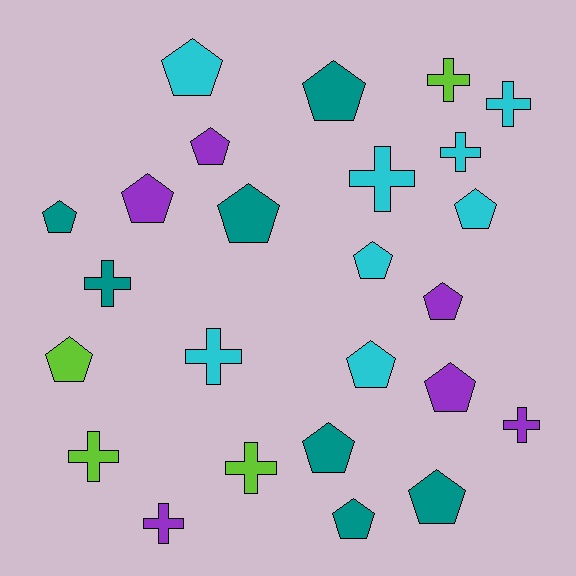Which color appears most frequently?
Cyan, with 8 objects.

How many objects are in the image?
There are 25 objects.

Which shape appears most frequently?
Pentagon, with 15 objects.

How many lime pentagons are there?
There is 1 lime pentagon.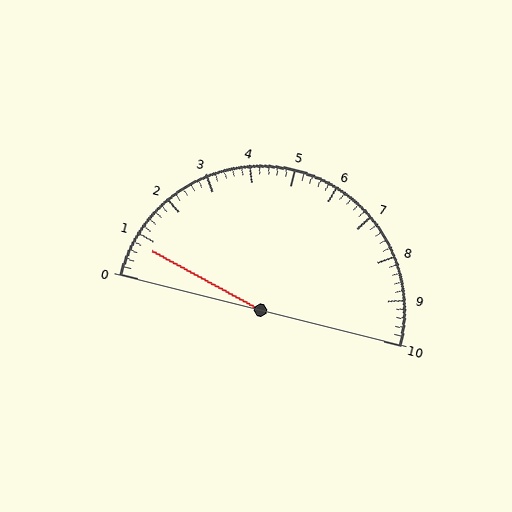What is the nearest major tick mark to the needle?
The nearest major tick mark is 1.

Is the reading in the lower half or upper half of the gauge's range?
The reading is in the lower half of the range (0 to 10).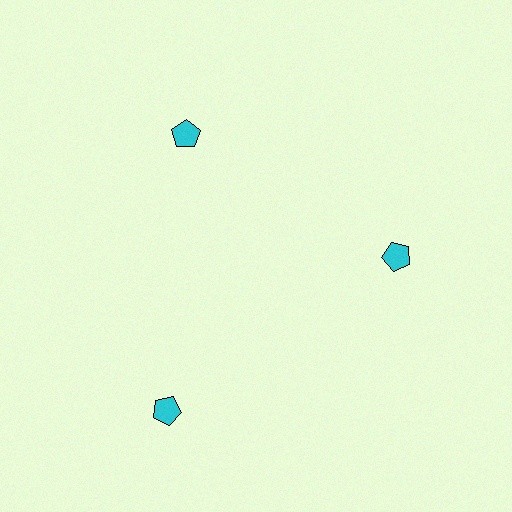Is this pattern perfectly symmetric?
No. The 3 cyan pentagons are arranged in a ring, but one element near the 7 o'clock position is pushed outward from the center, breaking the 3-fold rotational symmetry.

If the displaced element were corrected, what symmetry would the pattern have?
It would have 3-fold rotational symmetry — the pattern would map onto itself every 120 degrees.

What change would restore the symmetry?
The symmetry would be restored by moving it inward, back onto the ring so that all 3 pentagons sit at equal angles and equal distance from the center.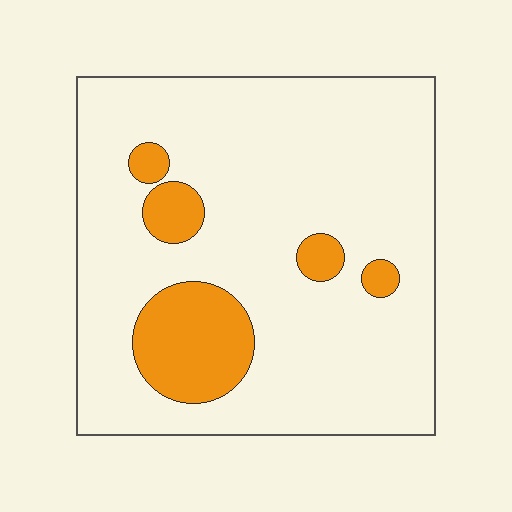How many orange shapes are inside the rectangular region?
5.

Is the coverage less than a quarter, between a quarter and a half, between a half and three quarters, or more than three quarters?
Less than a quarter.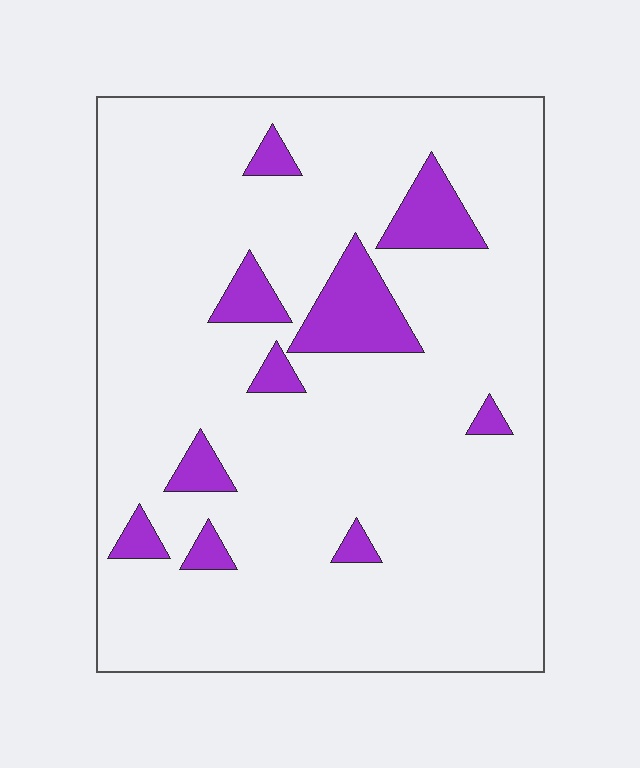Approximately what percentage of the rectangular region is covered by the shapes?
Approximately 10%.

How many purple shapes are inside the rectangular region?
10.